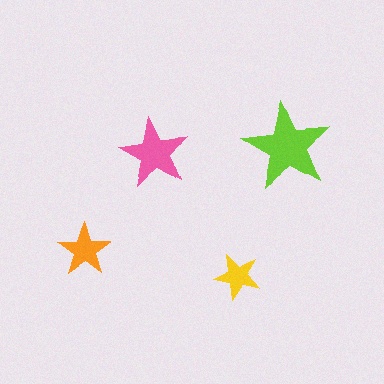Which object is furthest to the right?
The lime star is rightmost.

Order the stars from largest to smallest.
the lime one, the pink one, the orange one, the yellow one.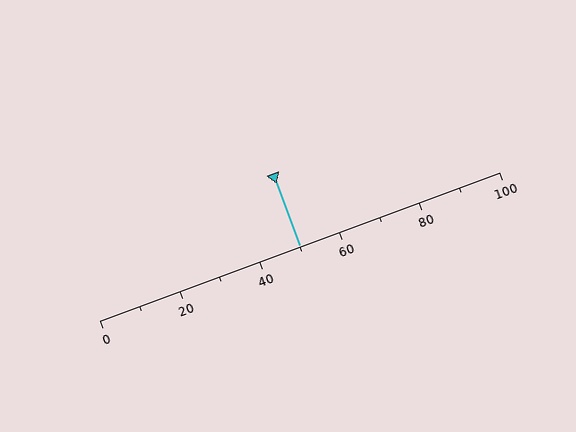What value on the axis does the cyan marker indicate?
The marker indicates approximately 50.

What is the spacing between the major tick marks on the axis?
The major ticks are spaced 20 apart.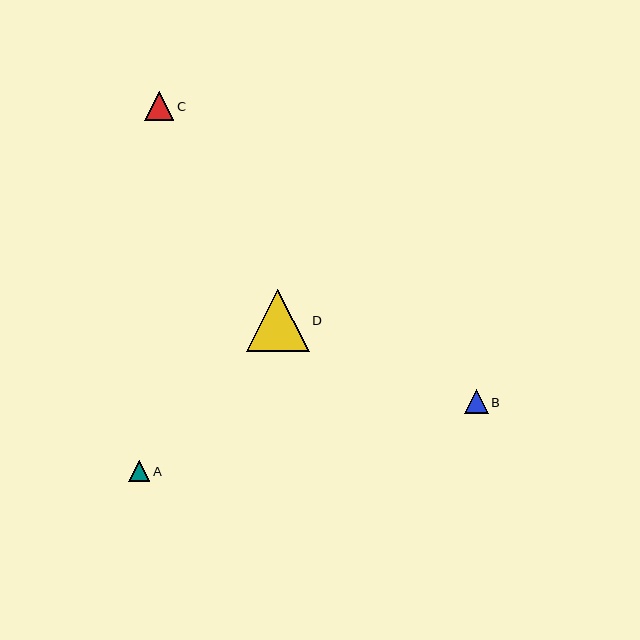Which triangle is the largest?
Triangle D is the largest with a size of approximately 63 pixels.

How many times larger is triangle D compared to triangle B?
Triangle D is approximately 2.6 times the size of triangle B.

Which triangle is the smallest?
Triangle A is the smallest with a size of approximately 21 pixels.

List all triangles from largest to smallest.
From largest to smallest: D, C, B, A.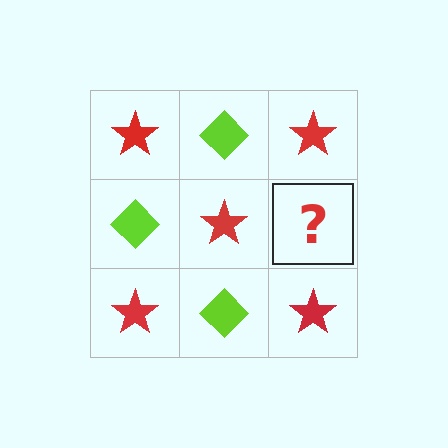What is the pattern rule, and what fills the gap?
The rule is that it alternates red star and lime diamond in a checkerboard pattern. The gap should be filled with a lime diamond.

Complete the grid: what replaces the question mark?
The question mark should be replaced with a lime diamond.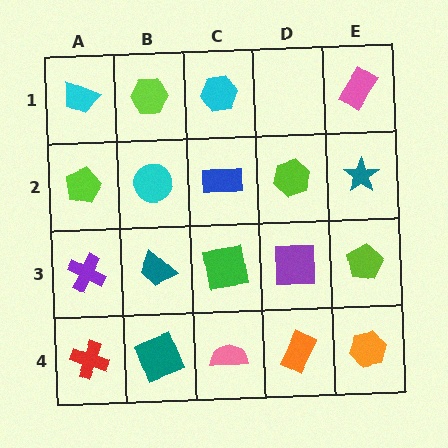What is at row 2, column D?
A lime hexagon.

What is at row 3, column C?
A green square.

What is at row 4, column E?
An orange hexagon.